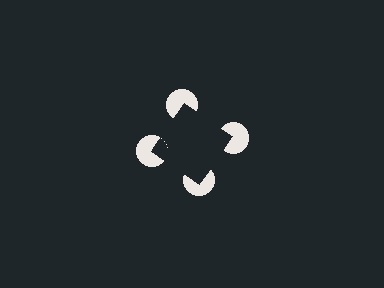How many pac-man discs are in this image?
There are 4 — one at each vertex of the illusory square.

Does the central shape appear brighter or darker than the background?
It typically appears slightly darker than the background, even though no actual brightness change is drawn.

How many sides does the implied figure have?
4 sides.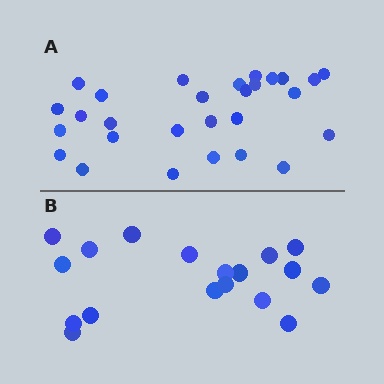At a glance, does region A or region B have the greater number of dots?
Region A (the top region) has more dots.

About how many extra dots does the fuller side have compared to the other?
Region A has roughly 10 or so more dots than region B.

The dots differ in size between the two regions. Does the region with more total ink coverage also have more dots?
No. Region B has more total ink coverage because its dots are larger, but region A actually contains more individual dots. Total area can be misleading — the number of items is what matters here.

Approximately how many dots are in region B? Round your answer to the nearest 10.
About 20 dots. (The exact count is 18, which rounds to 20.)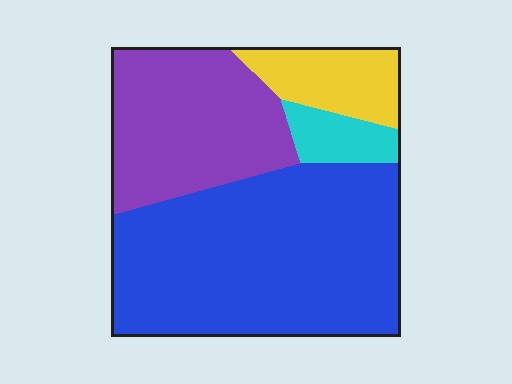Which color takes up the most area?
Blue, at roughly 55%.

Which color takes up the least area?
Cyan, at roughly 5%.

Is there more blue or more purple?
Blue.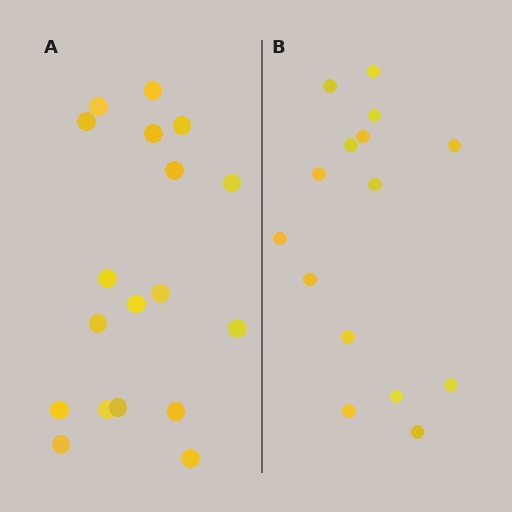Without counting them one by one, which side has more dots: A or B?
Region A (the left region) has more dots.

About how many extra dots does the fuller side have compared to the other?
Region A has just a few more — roughly 2 or 3 more dots than region B.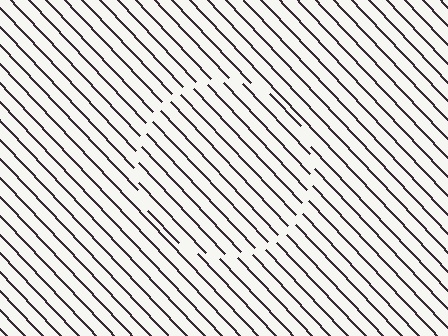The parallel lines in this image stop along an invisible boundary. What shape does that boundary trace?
An illusory circle. The interior of the shape contains the same grating, shifted by half a period — the contour is defined by the phase discontinuity where line-ends from the inner and outer gratings abut.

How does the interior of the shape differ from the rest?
The interior of the shape contains the same grating, shifted by half a period — the contour is defined by the phase discontinuity where line-ends from the inner and outer gratings abut.